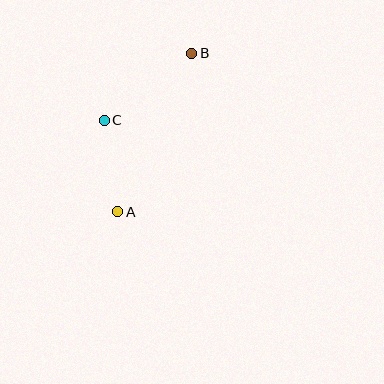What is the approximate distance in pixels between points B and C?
The distance between B and C is approximately 110 pixels.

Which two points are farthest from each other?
Points A and B are farthest from each other.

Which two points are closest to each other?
Points A and C are closest to each other.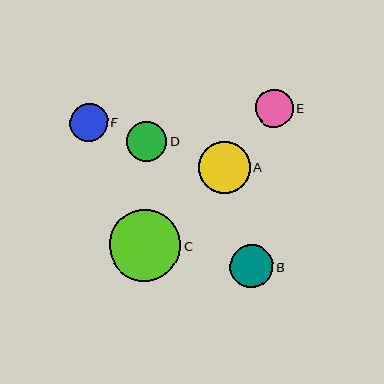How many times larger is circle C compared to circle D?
Circle C is approximately 1.8 times the size of circle D.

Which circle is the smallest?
Circle E is the smallest with a size of approximately 38 pixels.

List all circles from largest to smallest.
From largest to smallest: C, A, B, D, F, E.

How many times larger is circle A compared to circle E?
Circle A is approximately 1.4 times the size of circle E.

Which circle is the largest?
Circle C is the largest with a size of approximately 71 pixels.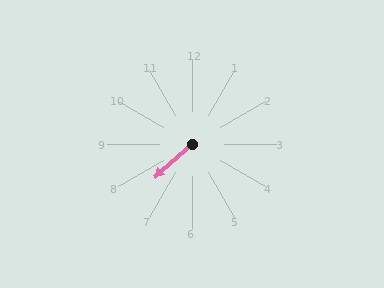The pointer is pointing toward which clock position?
Roughly 8 o'clock.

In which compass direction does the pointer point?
Southwest.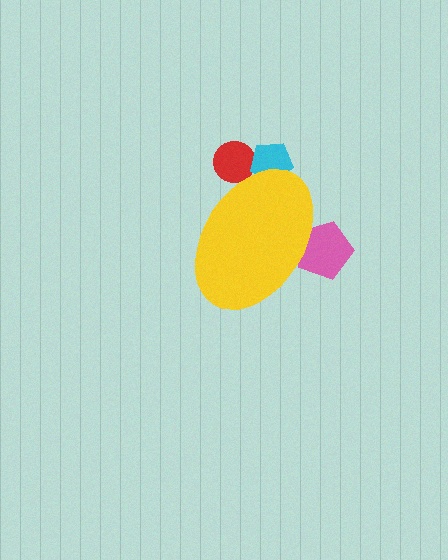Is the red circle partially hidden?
Yes, the red circle is partially hidden behind the yellow ellipse.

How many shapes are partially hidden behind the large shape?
3 shapes are partially hidden.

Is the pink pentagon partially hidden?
Yes, the pink pentagon is partially hidden behind the yellow ellipse.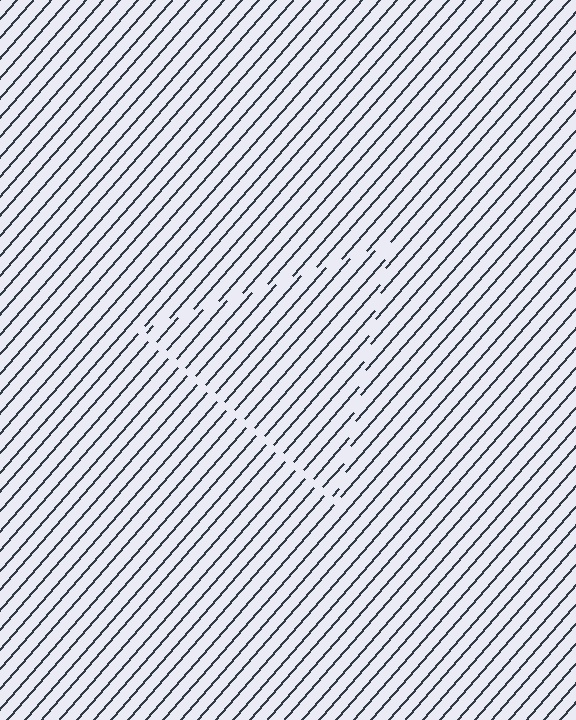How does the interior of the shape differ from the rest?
The interior of the shape contains the same grating, shifted by half a period — the contour is defined by the phase discontinuity where line-ends from the inner and outer gratings abut.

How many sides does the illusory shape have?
3 sides — the line-ends trace a triangle.